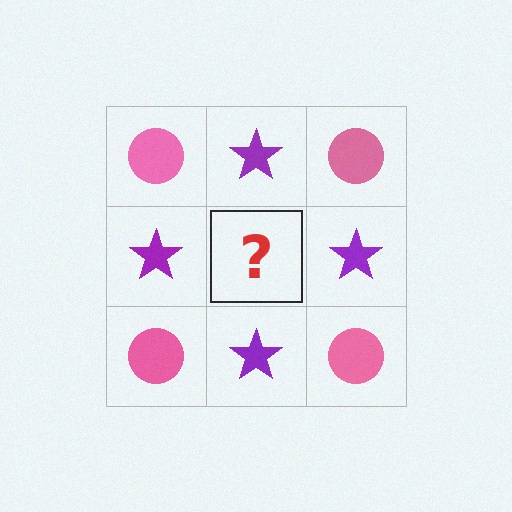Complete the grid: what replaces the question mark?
The question mark should be replaced with a pink circle.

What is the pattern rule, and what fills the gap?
The rule is that it alternates pink circle and purple star in a checkerboard pattern. The gap should be filled with a pink circle.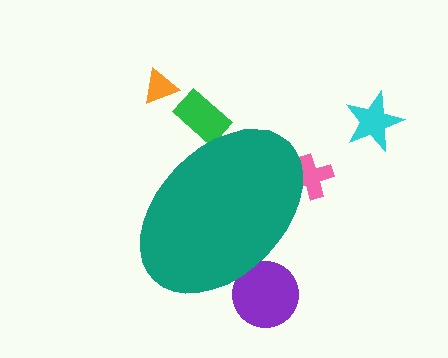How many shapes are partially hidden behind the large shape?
3 shapes are partially hidden.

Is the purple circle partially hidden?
Yes, the purple circle is partially hidden behind the teal ellipse.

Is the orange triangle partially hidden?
No, the orange triangle is fully visible.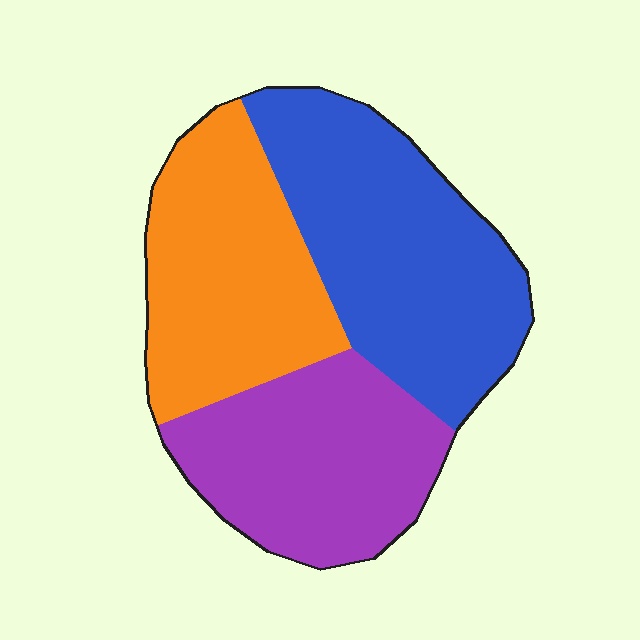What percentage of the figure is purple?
Purple covers around 30% of the figure.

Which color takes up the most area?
Blue, at roughly 40%.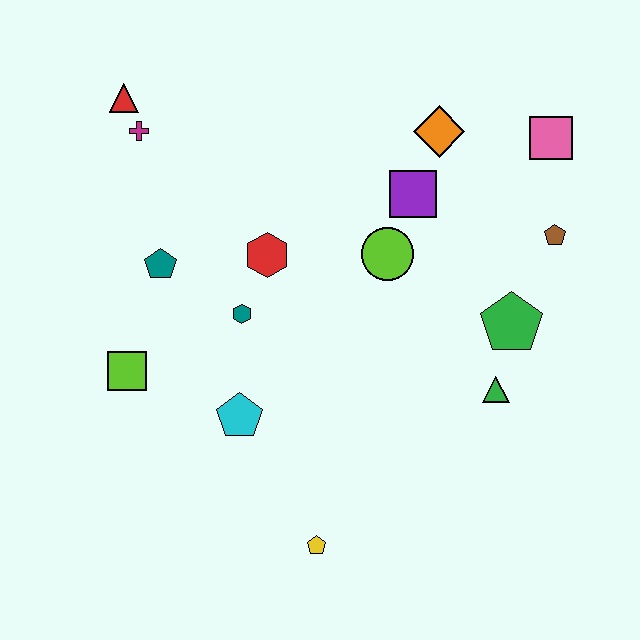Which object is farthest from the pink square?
The lime square is farthest from the pink square.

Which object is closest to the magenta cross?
The red triangle is closest to the magenta cross.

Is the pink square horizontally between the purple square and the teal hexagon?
No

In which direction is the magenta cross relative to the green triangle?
The magenta cross is to the left of the green triangle.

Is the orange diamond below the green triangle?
No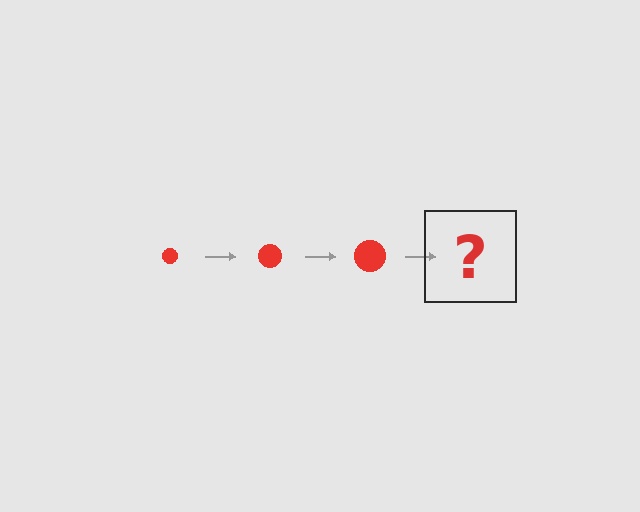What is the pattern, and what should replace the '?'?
The pattern is that the circle gets progressively larger each step. The '?' should be a red circle, larger than the previous one.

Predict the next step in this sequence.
The next step is a red circle, larger than the previous one.